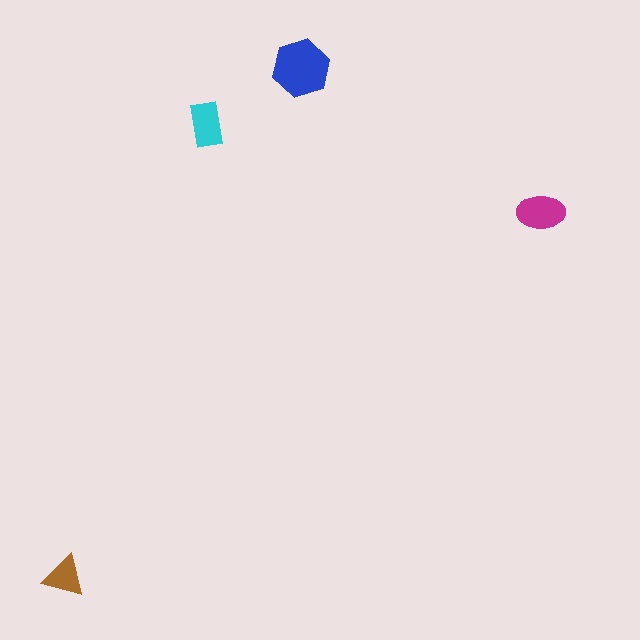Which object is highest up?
The blue hexagon is topmost.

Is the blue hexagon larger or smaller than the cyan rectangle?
Larger.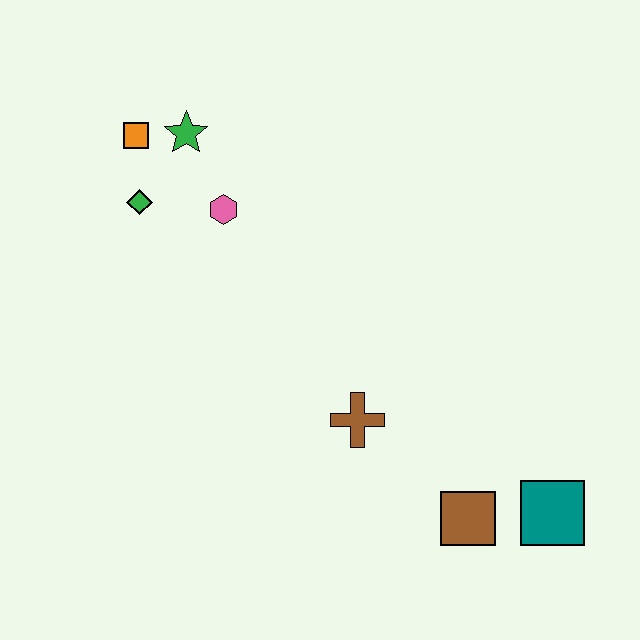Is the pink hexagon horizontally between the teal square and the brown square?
No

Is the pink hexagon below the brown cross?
No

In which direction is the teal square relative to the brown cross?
The teal square is to the right of the brown cross.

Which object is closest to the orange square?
The green star is closest to the orange square.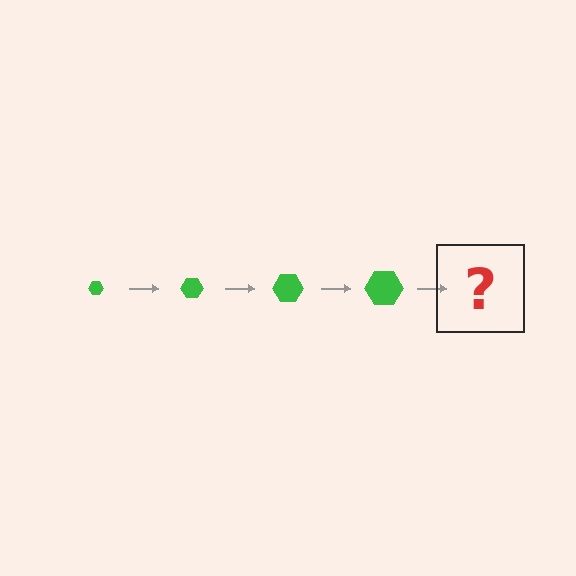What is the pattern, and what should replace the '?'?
The pattern is that the hexagon gets progressively larger each step. The '?' should be a green hexagon, larger than the previous one.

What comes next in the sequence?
The next element should be a green hexagon, larger than the previous one.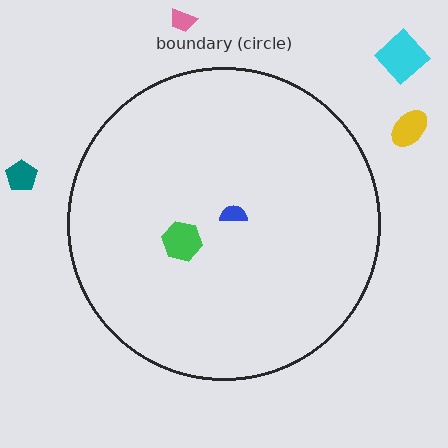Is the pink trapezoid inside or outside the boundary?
Outside.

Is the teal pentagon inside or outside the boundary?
Outside.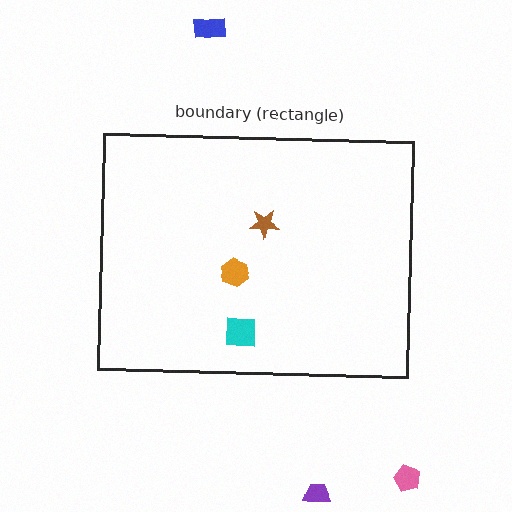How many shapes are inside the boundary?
3 inside, 3 outside.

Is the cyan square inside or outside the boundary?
Inside.